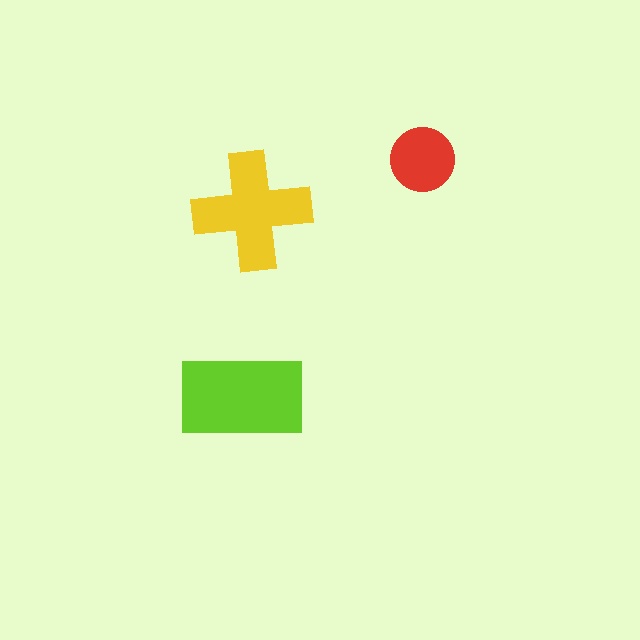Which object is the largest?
The lime rectangle.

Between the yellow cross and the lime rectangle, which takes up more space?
The lime rectangle.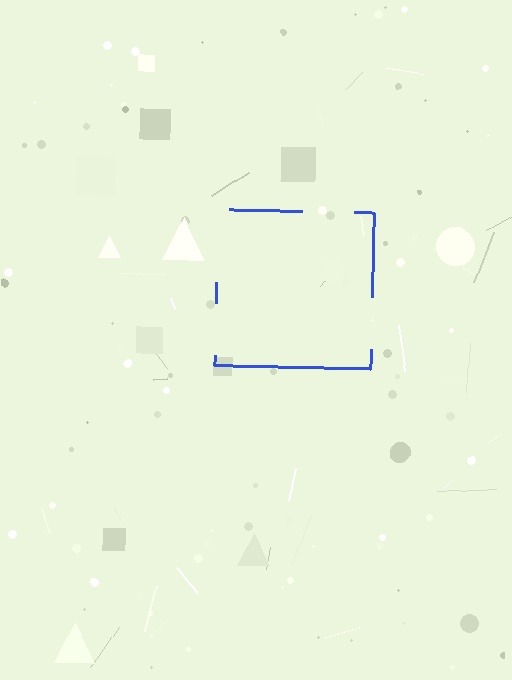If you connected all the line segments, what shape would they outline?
They would outline a square.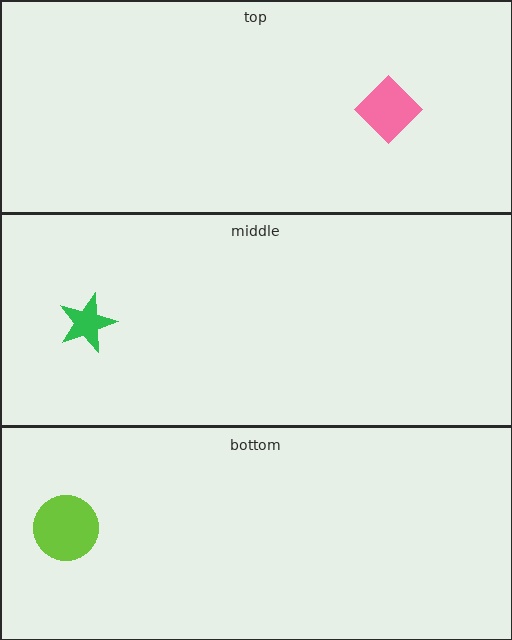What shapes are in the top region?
The pink diamond.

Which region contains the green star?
The middle region.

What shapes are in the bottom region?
The lime circle.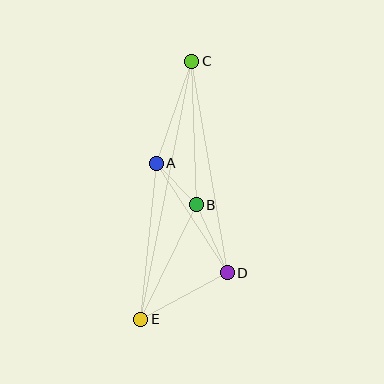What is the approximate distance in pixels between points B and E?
The distance between B and E is approximately 127 pixels.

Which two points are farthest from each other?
Points C and E are farthest from each other.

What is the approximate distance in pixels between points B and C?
The distance between B and C is approximately 144 pixels.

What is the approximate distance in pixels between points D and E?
The distance between D and E is approximately 98 pixels.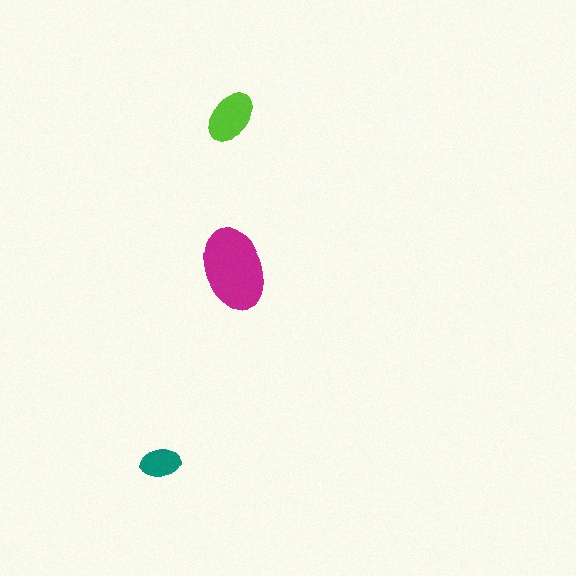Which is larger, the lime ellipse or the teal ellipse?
The lime one.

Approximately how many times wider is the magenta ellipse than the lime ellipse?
About 1.5 times wider.